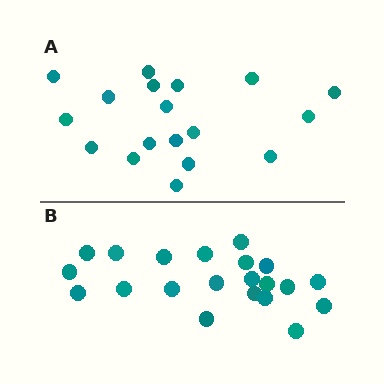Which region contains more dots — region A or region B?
Region B (the bottom region) has more dots.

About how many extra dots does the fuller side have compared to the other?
Region B has just a few more — roughly 2 or 3 more dots than region A.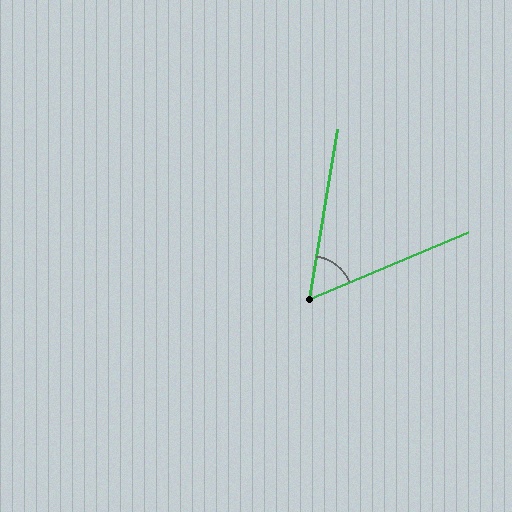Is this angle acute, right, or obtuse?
It is acute.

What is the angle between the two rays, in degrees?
Approximately 58 degrees.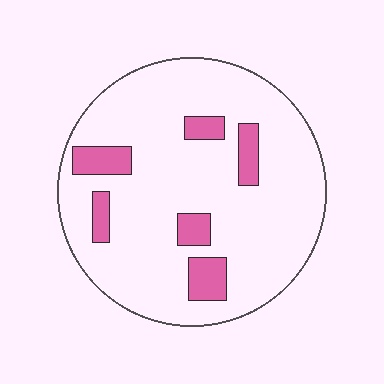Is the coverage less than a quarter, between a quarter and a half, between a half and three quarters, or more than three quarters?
Less than a quarter.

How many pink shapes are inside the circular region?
6.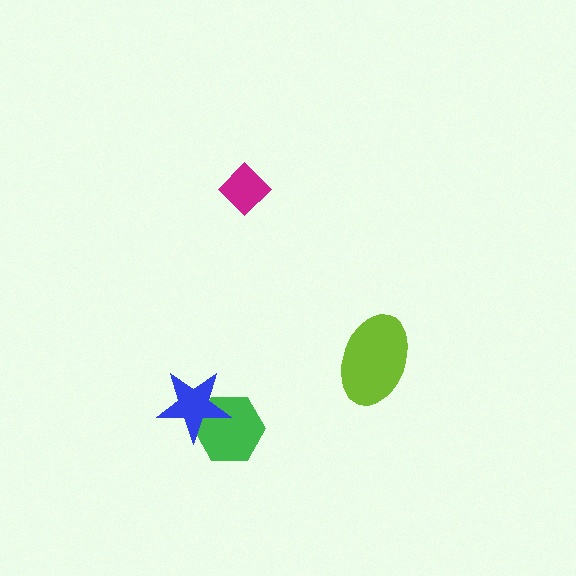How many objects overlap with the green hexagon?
1 object overlaps with the green hexagon.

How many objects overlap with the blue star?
1 object overlaps with the blue star.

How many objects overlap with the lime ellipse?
0 objects overlap with the lime ellipse.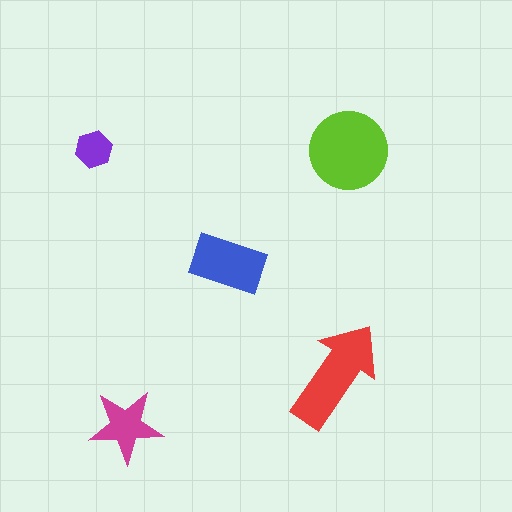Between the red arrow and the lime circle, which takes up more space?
The lime circle.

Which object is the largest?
The lime circle.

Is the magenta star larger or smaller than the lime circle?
Smaller.